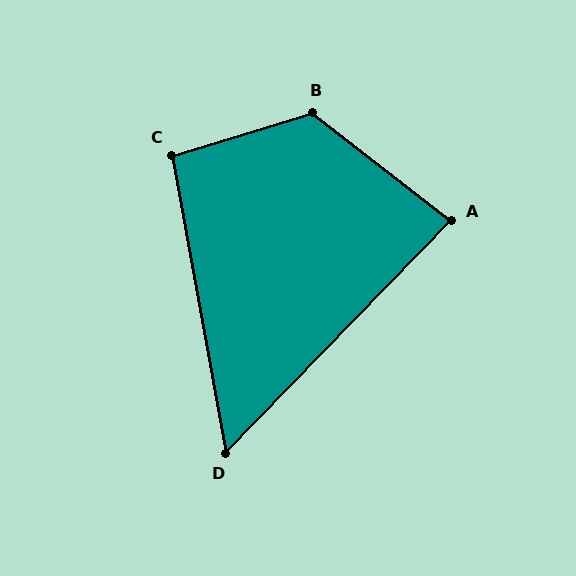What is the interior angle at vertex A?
Approximately 84 degrees (acute).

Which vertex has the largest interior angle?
B, at approximately 126 degrees.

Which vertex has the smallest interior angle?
D, at approximately 54 degrees.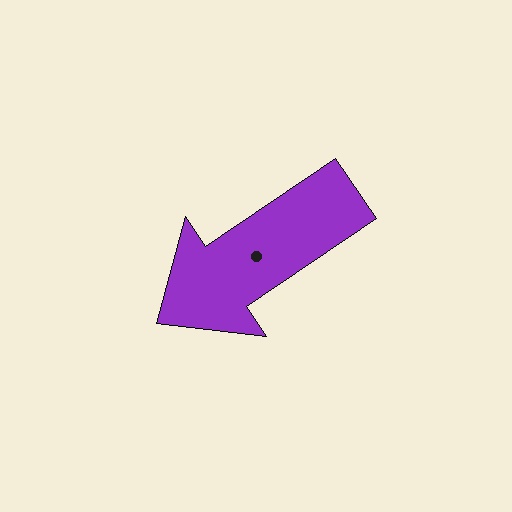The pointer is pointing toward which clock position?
Roughly 8 o'clock.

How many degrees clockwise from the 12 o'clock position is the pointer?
Approximately 236 degrees.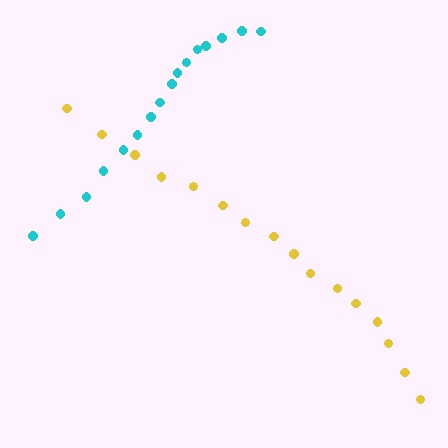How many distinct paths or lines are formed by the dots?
There are 2 distinct paths.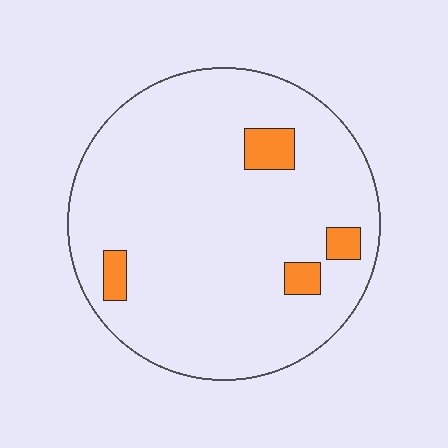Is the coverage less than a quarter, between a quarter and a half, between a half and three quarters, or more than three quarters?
Less than a quarter.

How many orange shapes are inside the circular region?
4.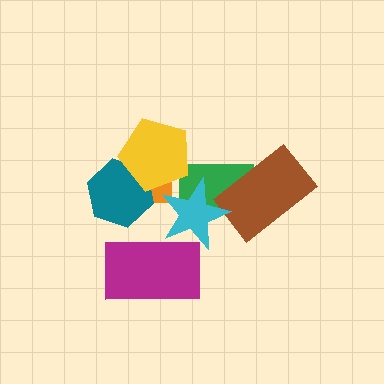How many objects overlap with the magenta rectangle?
1 object overlaps with the magenta rectangle.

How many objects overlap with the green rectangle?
2 objects overlap with the green rectangle.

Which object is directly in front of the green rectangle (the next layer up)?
The brown rectangle is directly in front of the green rectangle.